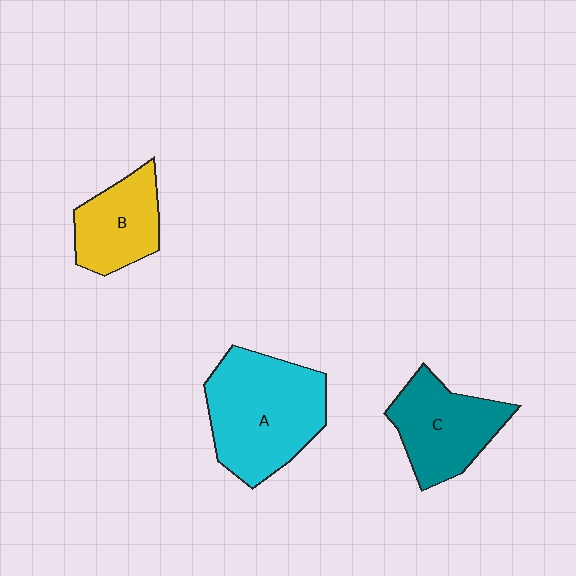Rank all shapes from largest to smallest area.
From largest to smallest: A (cyan), C (teal), B (yellow).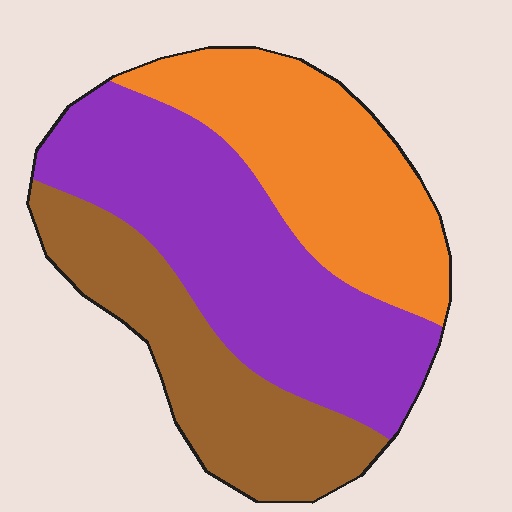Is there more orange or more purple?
Purple.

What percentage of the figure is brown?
Brown takes up about one quarter (1/4) of the figure.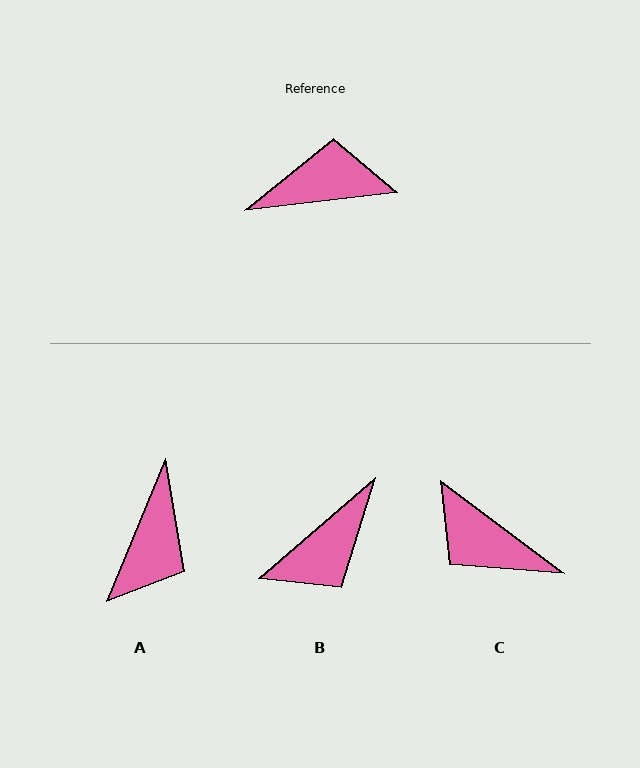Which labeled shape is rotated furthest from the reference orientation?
B, about 146 degrees away.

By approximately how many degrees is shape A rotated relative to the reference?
Approximately 119 degrees clockwise.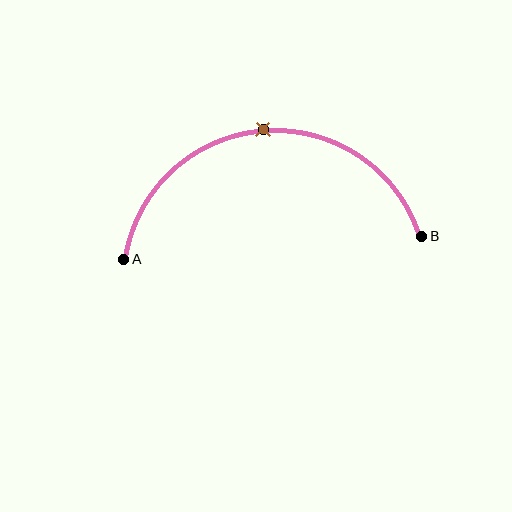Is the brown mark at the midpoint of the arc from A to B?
Yes. The brown mark lies on the arc at equal arc-length from both A and B — it is the arc midpoint.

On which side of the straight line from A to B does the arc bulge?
The arc bulges above the straight line connecting A and B.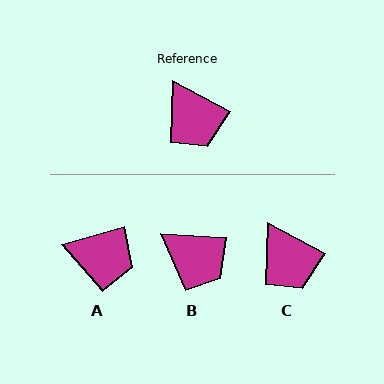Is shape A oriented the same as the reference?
No, it is off by about 44 degrees.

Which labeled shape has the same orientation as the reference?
C.